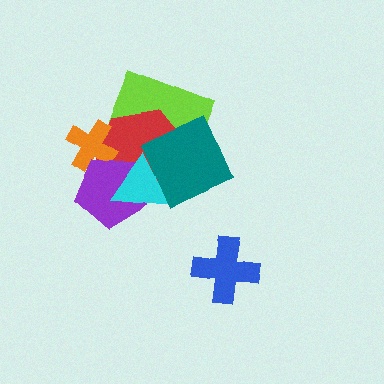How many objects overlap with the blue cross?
0 objects overlap with the blue cross.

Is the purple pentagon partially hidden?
Yes, it is partially covered by another shape.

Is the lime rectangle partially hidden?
Yes, it is partially covered by another shape.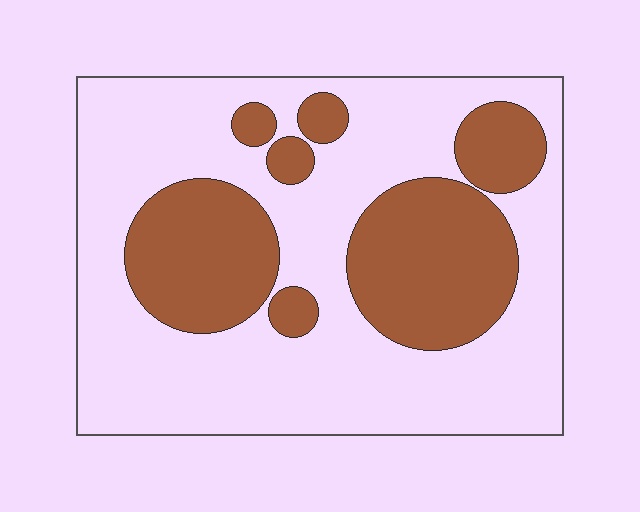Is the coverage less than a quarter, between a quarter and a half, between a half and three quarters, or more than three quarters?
Between a quarter and a half.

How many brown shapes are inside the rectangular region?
7.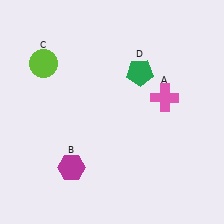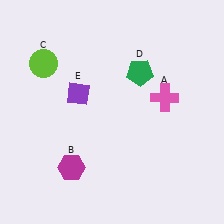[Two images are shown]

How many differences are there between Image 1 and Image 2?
There is 1 difference between the two images.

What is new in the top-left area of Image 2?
A purple diamond (E) was added in the top-left area of Image 2.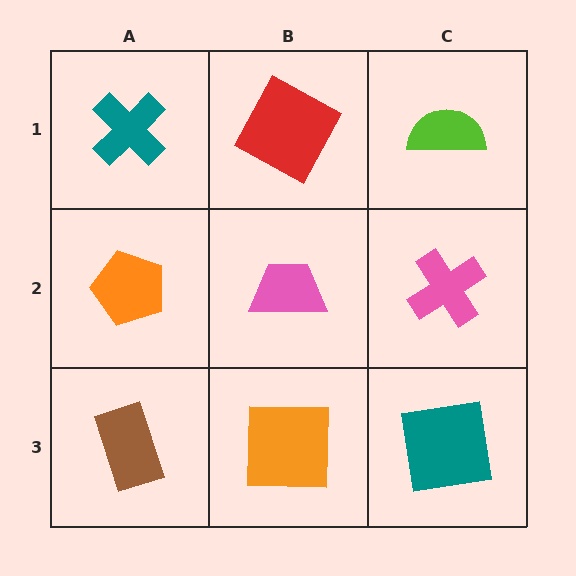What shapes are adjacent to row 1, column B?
A pink trapezoid (row 2, column B), a teal cross (row 1, column A), a lime semicircle (row 1, column C).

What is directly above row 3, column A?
An orange pentagon.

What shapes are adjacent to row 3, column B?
A pink trapezoid (row 2, column B), a brown rectangle (row 3, column A), a teal square (row 3, column C).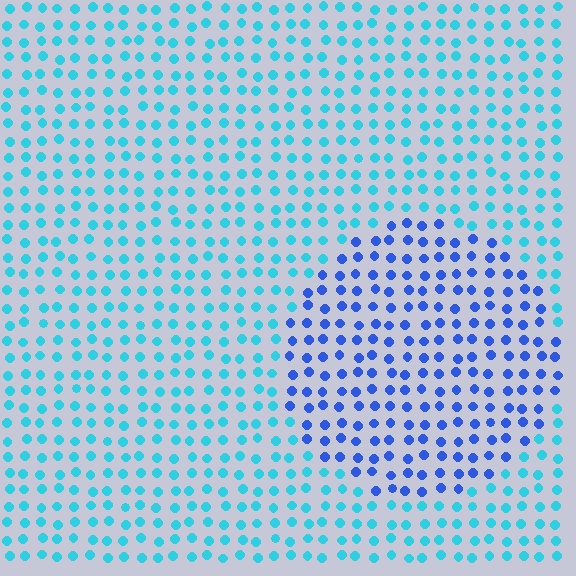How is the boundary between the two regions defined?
The boundary is defined purely by a slight shift in hue (about 40 degrees). Spacing, size, and orientation are identical on both sides.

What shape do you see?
I see a circle.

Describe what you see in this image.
The image is filled with small cyan elements in a uniform arrangement. A circle-shaped region is visible where the elements are tinted to a slightly different hue, forming a subtle color boundary.